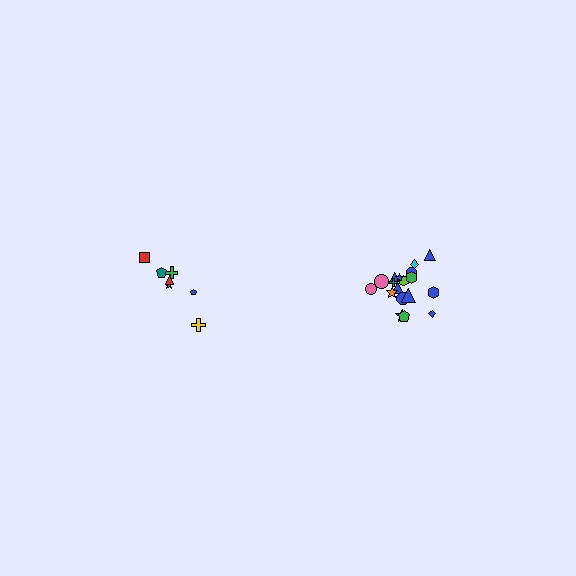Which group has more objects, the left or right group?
The right group.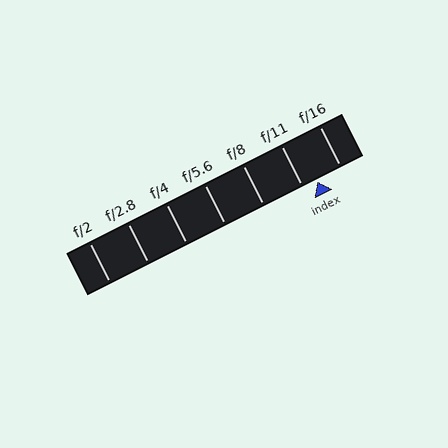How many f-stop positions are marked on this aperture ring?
There are 7 f-stop positions marked.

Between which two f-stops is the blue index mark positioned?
The index mark is between f/11 and f/16.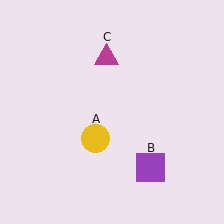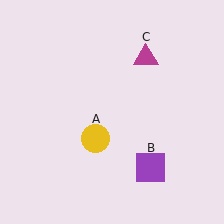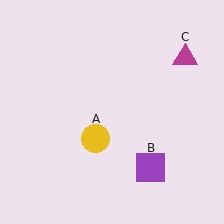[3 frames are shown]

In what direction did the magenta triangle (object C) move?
The magenta triangle (object C) moved right.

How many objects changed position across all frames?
1 object changed position: magenta triangle (object C).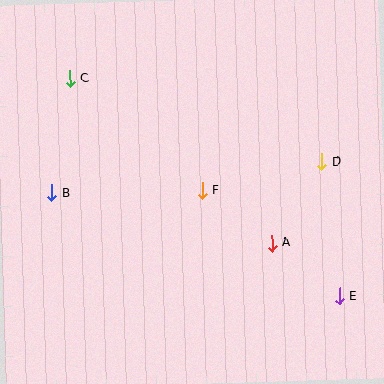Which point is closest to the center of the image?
Point F at (202, 190) is closest to the center.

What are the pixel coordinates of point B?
Point B is at (52, 193).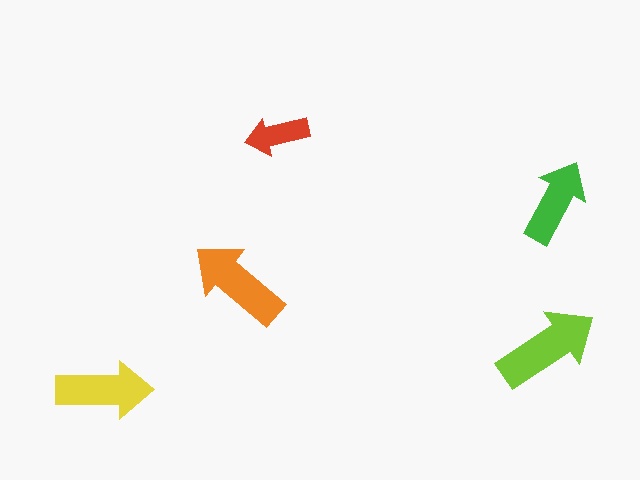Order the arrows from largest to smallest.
the lime one, the orange one, the yellow one, the green one, the red one.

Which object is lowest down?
The yellow arrow is bottommost.